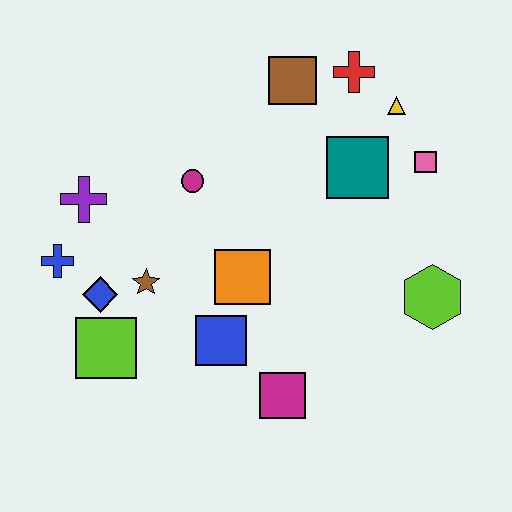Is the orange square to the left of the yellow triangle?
Yes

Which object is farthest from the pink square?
The blue cross is farthest from the pink square.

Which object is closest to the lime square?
The blue diamond is closest to the lime square.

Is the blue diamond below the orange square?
Yes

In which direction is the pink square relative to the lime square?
The pink square is to the right of the lime square.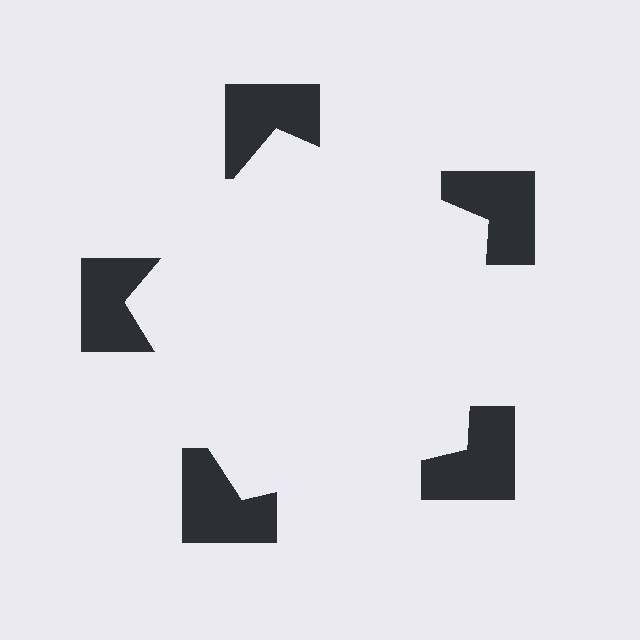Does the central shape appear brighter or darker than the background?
It typically appears slightly brighter than the background, even though no actual brightness change is drawn.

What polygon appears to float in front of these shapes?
An illusory pentagon — its edges are inferred from the aligned wedge cuts in the notched squares, not physically drawn.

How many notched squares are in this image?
There are 5 — one at each vertex of the illusory pentagon.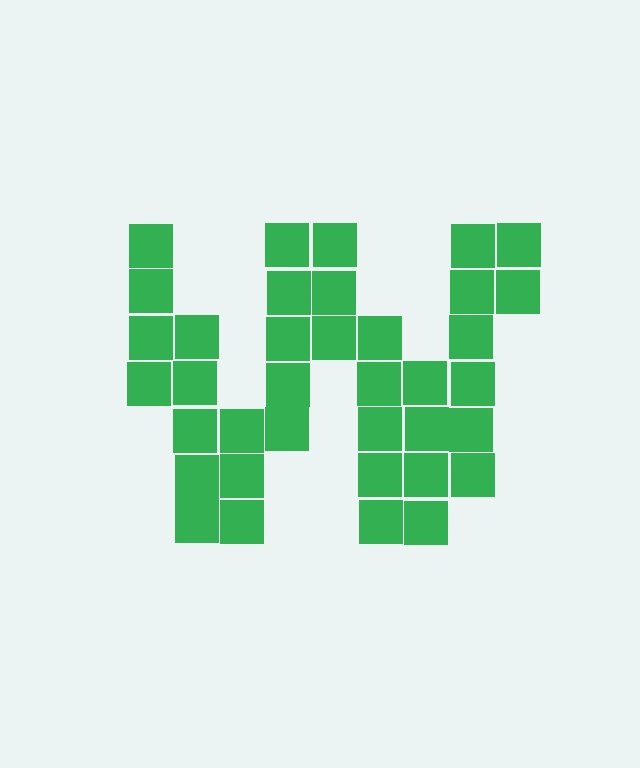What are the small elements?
The small elements are squares.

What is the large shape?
The large shape is the letter W.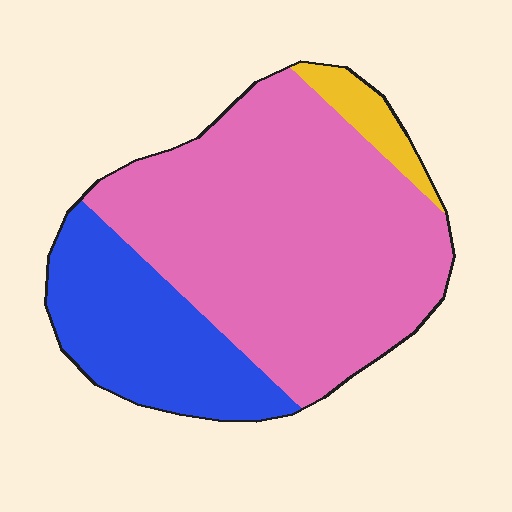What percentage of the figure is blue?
Blue covers 27% of the figure.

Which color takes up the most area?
Pink, at roughly 65%.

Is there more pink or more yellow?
Pink.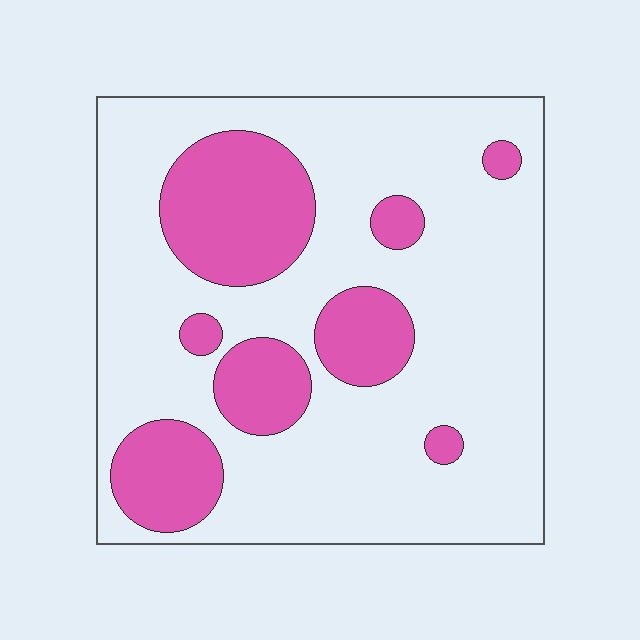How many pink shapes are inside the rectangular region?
8.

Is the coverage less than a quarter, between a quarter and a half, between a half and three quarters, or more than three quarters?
Between a quarter and a half.